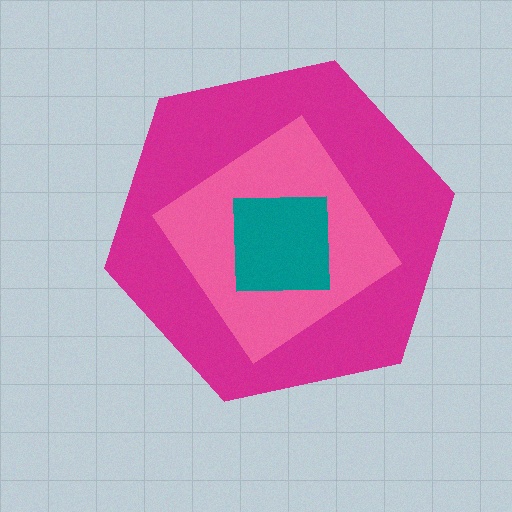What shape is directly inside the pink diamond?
The teal square.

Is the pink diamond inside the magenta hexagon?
Yes.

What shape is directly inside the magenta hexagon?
The pink diamond.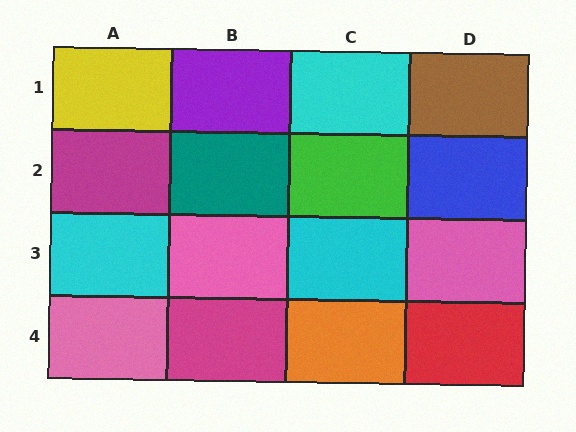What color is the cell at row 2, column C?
Green.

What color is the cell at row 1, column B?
Purple.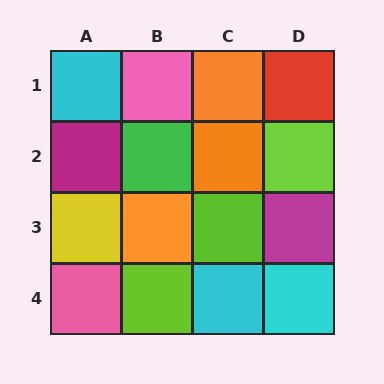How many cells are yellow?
1 cell is yellow.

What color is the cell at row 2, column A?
Magenta.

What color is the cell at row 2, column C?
Orange.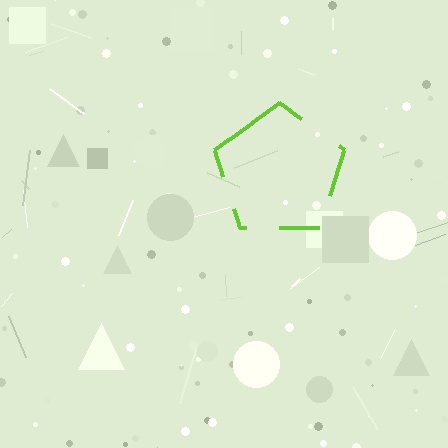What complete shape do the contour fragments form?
The contour fragments form a pentagon.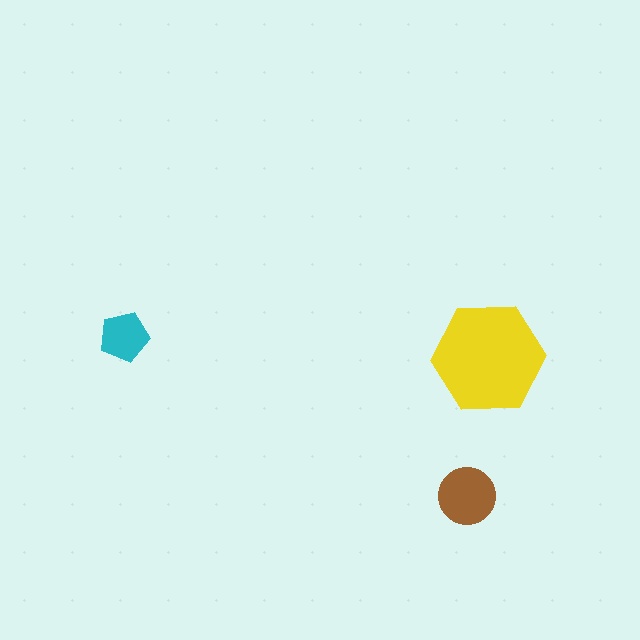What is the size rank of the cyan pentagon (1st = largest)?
3rd.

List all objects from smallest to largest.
The cyan pentagon, the brown circle, the yellow hexagon.